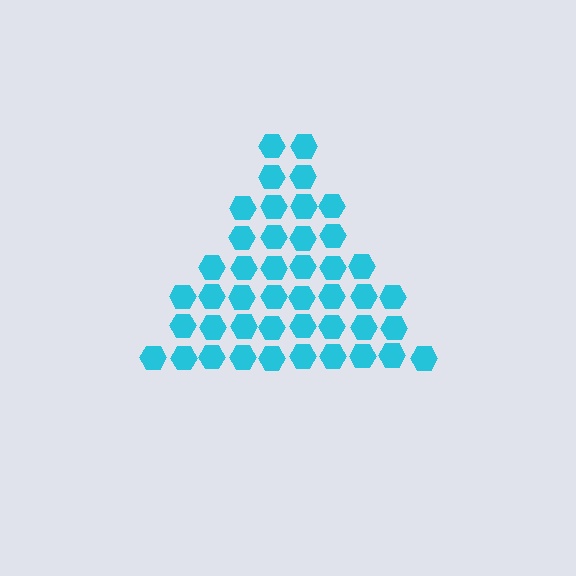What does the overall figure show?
The overall figure shows a triangle.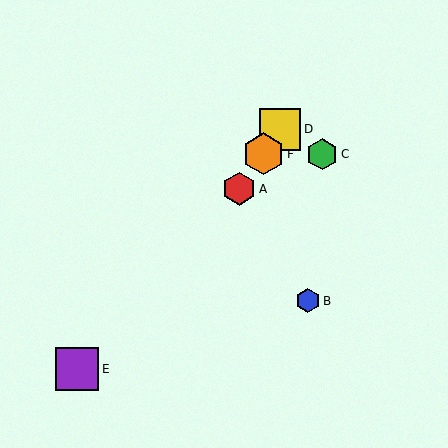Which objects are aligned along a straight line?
Objects A, D, F are aligned along a straight line.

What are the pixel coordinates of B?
Object B is at (308, 301).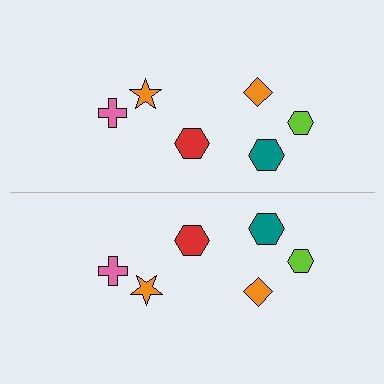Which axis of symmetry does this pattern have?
The pattern has a horizontal axis of symmetry running through the center of the image.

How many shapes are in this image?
There are 12 shapes in this image.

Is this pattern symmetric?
Yes, this pattern has bilateral (reflection) symmetry.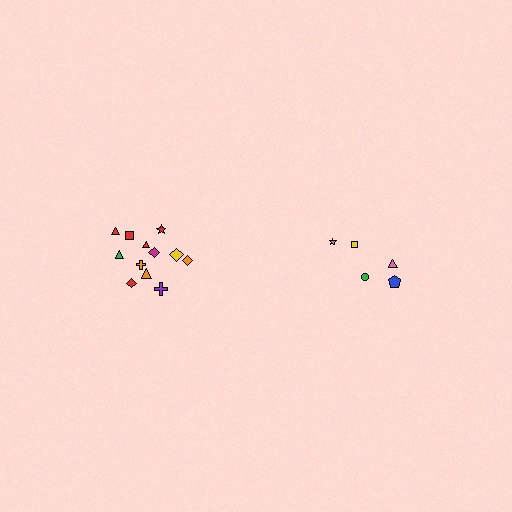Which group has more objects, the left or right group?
The left group.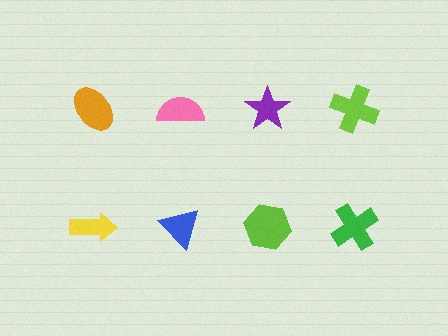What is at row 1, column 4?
A lime cross.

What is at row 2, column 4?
A green cross.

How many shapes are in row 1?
4 shapes.